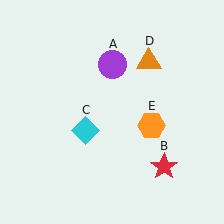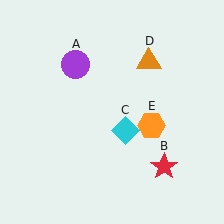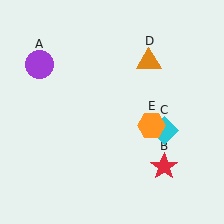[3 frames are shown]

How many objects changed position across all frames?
2 objects changed position: purple circle (object A), cyan diamond (object C).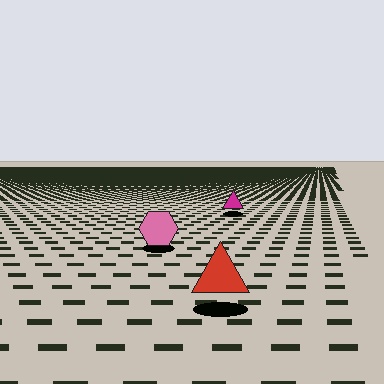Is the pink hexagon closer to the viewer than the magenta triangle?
Yes. The pink hexagon is closer — you can tell from the texture gradient: the ground texture is coarser near it.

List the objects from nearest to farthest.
From nearest to farthest: the red triangle, the pink hexagon, the magenta triangle.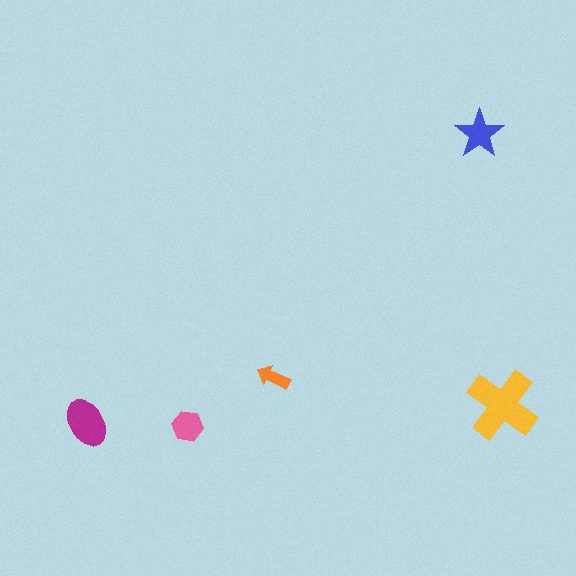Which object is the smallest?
The orange arrow.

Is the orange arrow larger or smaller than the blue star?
Smaller.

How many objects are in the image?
There are 5 objects in the image.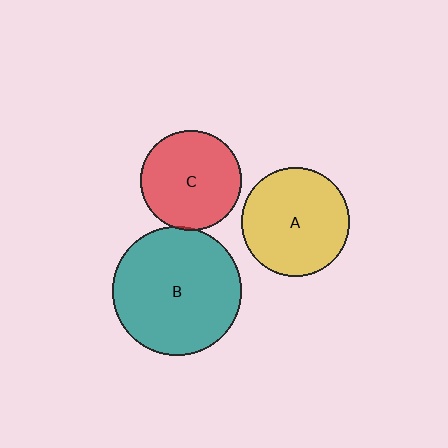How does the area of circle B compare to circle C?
Approximately 1.6 times.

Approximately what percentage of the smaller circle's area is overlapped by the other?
Approximately 5%.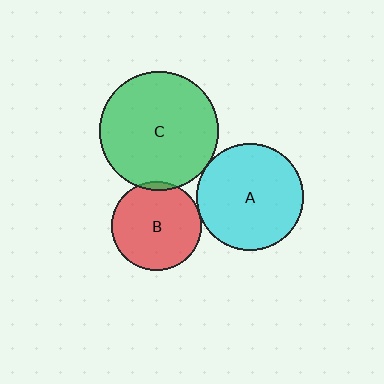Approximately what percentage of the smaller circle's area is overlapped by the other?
Approximately 5%.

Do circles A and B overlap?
Yes.